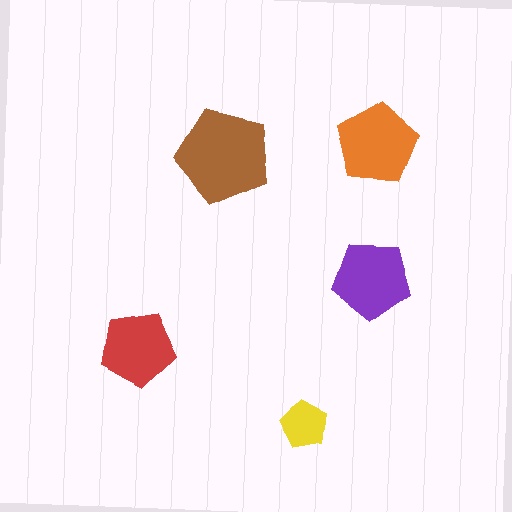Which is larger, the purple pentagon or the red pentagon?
The purple one.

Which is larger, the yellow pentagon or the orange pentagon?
The orange one.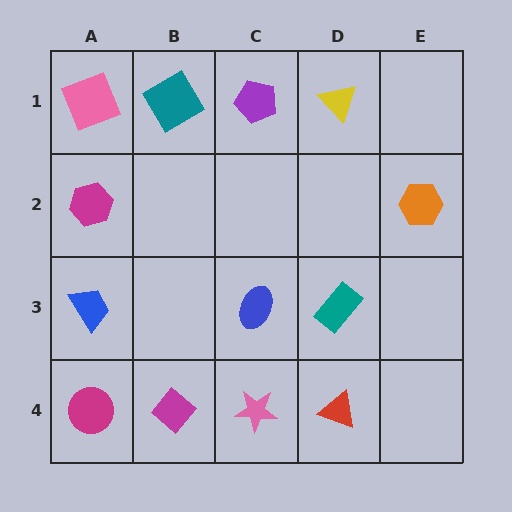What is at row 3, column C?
A blue ellipse.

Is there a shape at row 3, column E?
No, that cell is empty.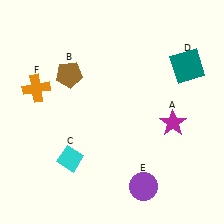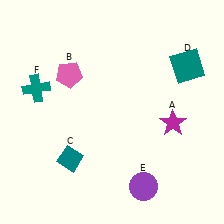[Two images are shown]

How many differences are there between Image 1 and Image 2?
There are 3 differences between the two images.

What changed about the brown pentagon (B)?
In Image 1, B is brown. In Image 2, it changed to pink.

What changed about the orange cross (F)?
In Image 1, F is orange. In Image 2, it changed to teal.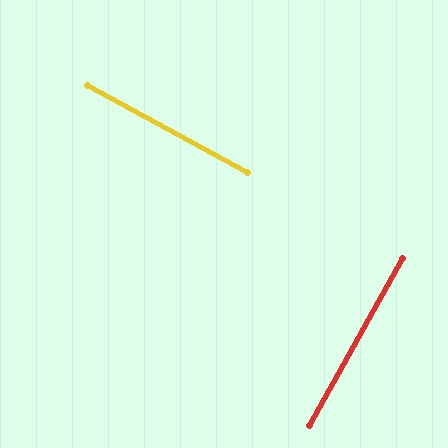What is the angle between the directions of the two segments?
Approximately 89 degrees.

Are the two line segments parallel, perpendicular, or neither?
Perpendicular — they meet at approximately 89°.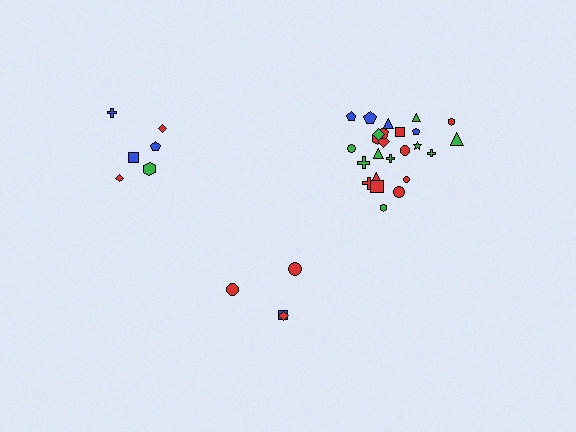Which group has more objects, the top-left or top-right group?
The top-right group.